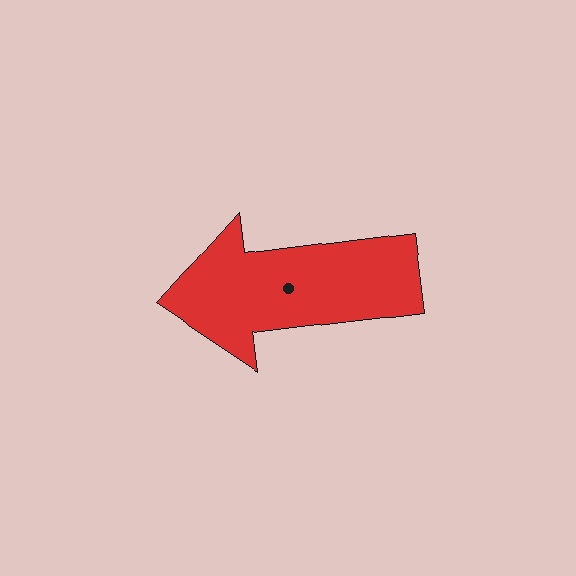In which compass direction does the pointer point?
West.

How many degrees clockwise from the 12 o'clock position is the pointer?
Approximately 263 degrees.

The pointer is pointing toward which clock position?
Roughly 9 o'clock.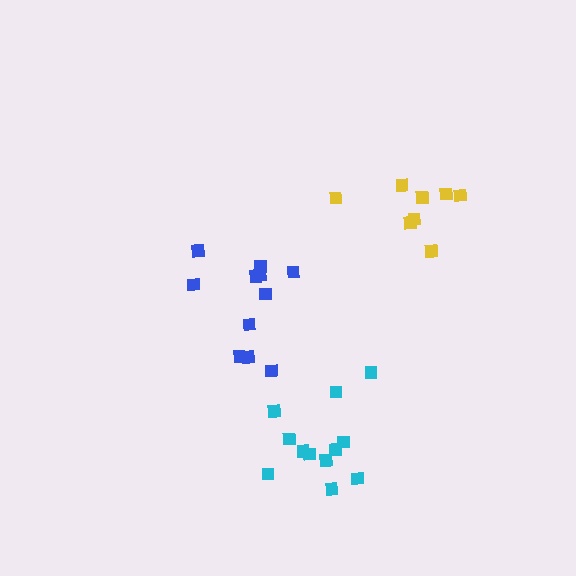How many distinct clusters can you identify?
There are 3 distinct clusters.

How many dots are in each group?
Group 1: 8 dots, Group 2: 12 dots, Group 3: 11 dots (31 total).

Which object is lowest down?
The cyan cluster is bottommost.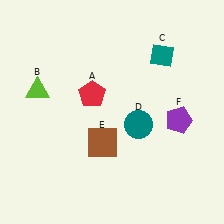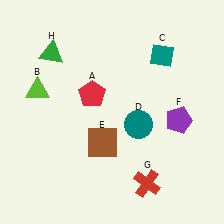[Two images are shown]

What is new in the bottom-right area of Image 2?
A red cross (G) was added in the bottom-right area of Image 2.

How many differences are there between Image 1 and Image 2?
There are 2 differences between the two images.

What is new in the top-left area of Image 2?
A green triangle (H) was added in the top-left area of Image 2.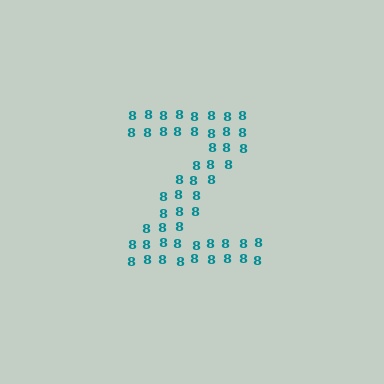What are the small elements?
The small elements are digit 8's.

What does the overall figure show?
The overall figure shows the letter Z.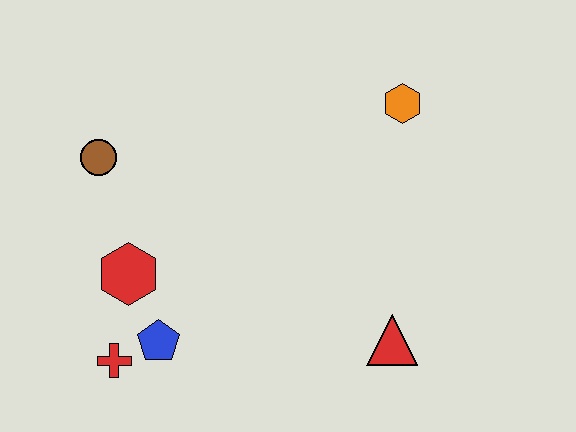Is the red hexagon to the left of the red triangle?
Yes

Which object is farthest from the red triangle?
The brown circle is farthest from the red triangle.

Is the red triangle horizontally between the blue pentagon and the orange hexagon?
Yes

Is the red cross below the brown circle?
Yes